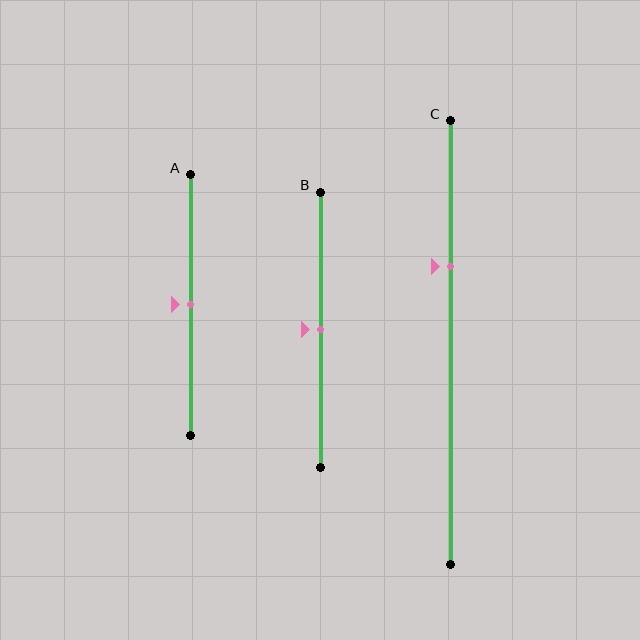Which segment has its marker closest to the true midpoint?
Segment A has its marker closest to the true midpoint.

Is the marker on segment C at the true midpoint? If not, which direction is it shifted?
No, the marker on segment C is shifted upward by about 17% of the segment length.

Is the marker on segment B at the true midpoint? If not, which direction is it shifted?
Yes, the marker on segment B is at the true midpoint.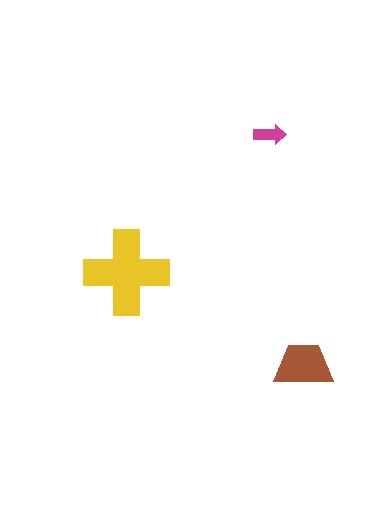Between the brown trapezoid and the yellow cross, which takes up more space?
The yellow cross.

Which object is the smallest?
The magenta arrow.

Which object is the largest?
The yellow cross.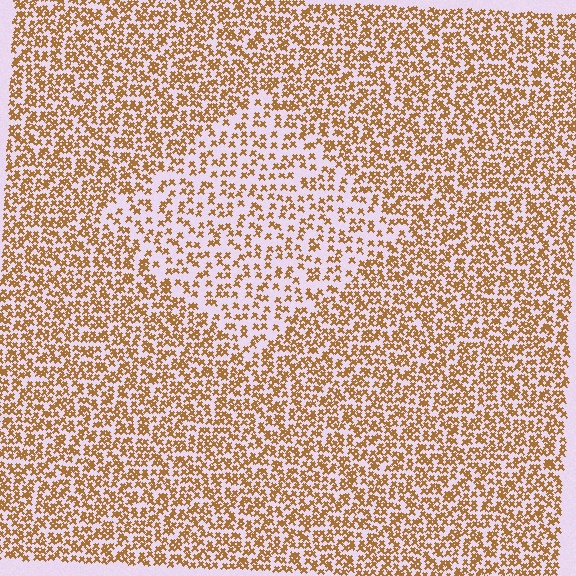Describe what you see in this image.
The image contains small brown elements arranged at two different densities. A diamond-shaped region is visible where the elements are less densely packed than the surrounding area.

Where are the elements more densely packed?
The elements are more densely packed outside the diamond boundary.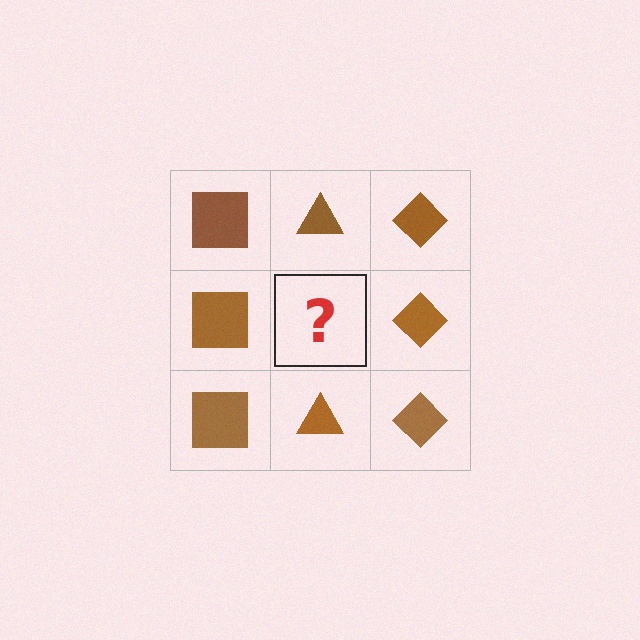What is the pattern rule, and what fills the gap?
The rule is that each column has a consistent shape. The gap should be filled with a brown triangle.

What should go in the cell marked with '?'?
The missing cell should contain a brown triangle.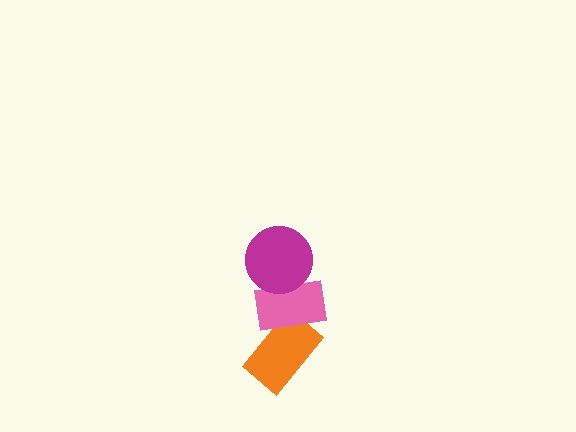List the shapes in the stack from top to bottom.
From top to bottom: the magenta circle, the pink rectangle, the orange rectangle.